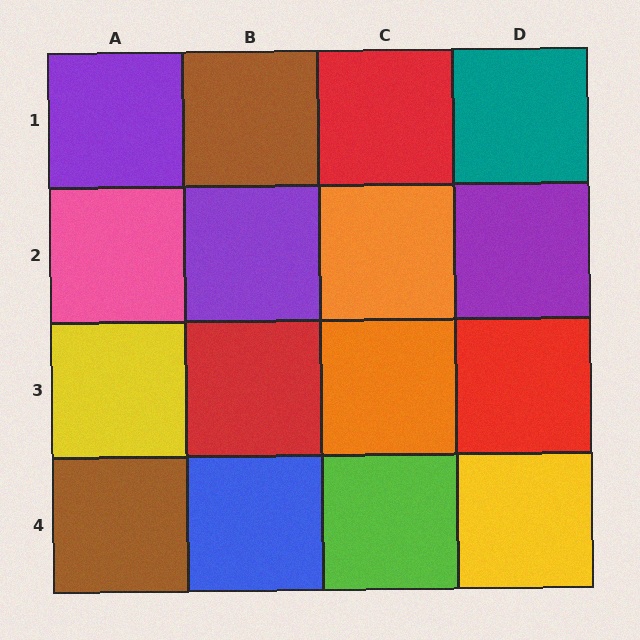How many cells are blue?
1 cell is blue.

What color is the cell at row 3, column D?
Red.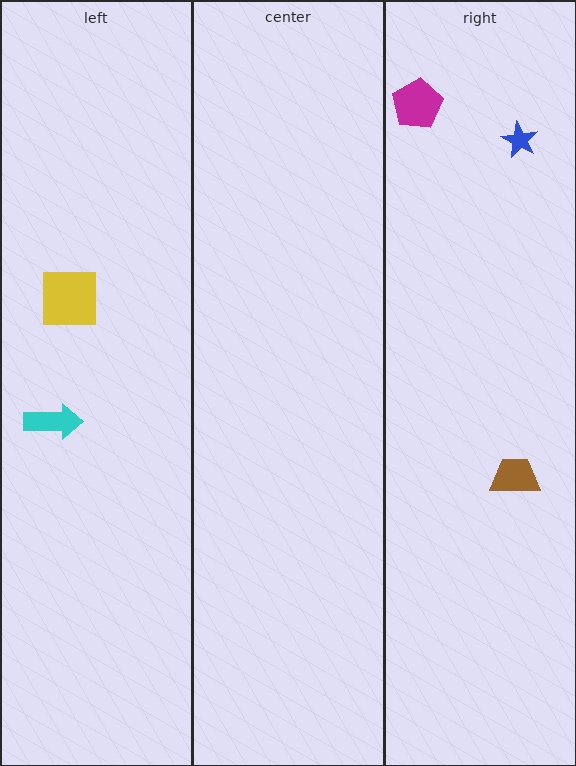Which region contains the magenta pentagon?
The right region.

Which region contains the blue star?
The right region.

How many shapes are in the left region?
2.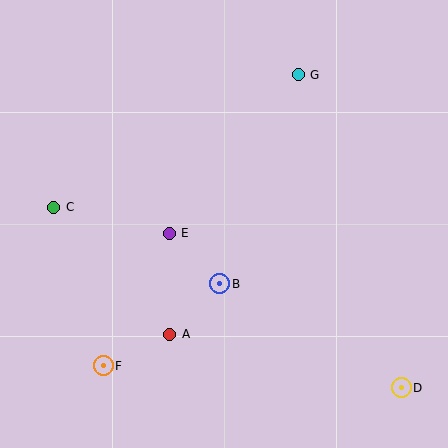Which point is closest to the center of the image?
Point E at (169, 233) is closest to the center.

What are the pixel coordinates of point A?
Point A is at (170, 334).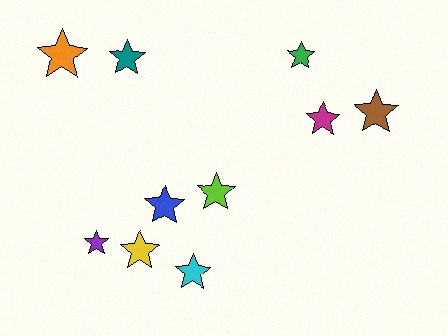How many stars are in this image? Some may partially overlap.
There are 10 stars.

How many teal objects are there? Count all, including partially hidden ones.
There is 1 teal object.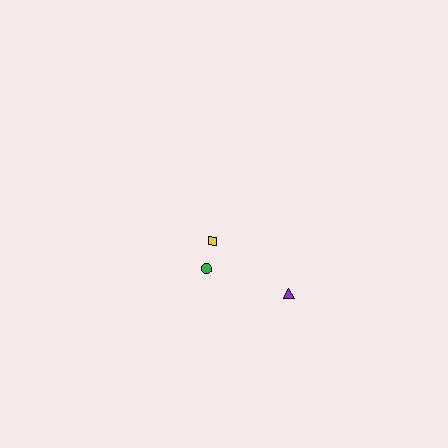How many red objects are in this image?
There are no red objects.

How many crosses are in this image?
There are no crosses.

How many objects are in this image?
There are 3 objects.